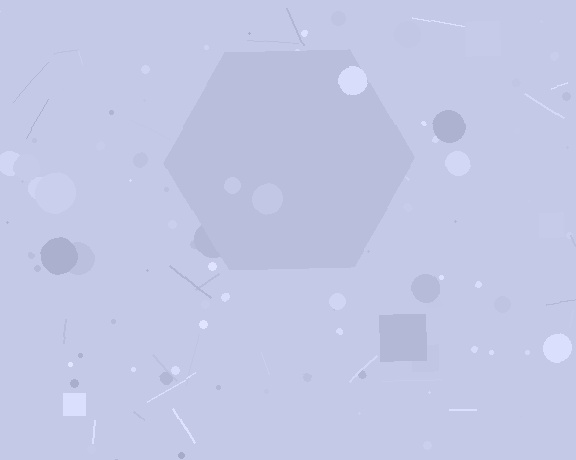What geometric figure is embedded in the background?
A hexagon is embedded in the background.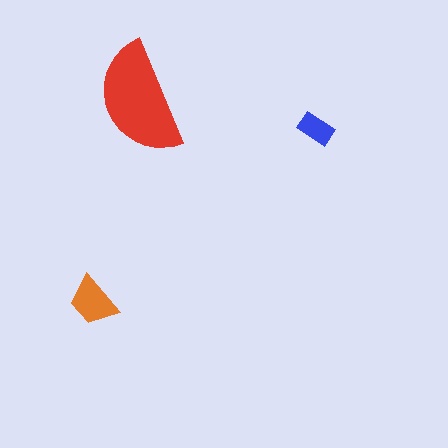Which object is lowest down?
The orange trapezoid is bottommost.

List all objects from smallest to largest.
The blue rectangle, the orange trapezoid, the red semicircle.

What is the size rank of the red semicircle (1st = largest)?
1st.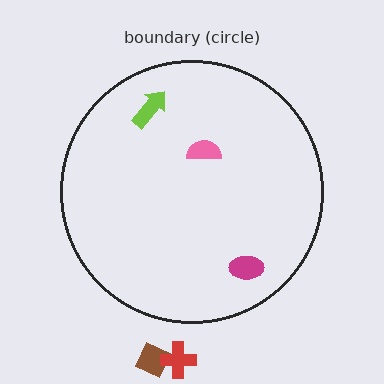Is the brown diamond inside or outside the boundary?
Outside.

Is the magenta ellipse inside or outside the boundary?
Inside.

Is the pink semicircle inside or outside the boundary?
Inside.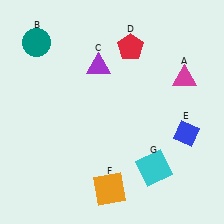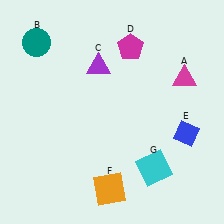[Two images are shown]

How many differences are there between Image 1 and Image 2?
There is 1 difference between the two images.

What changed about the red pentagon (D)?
In Image 1, D is red. In Image 2, it changed to magenta.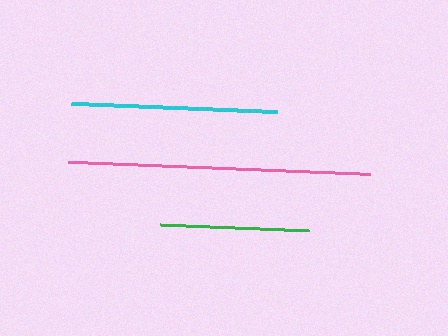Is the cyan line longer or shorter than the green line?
The cyan line is longer than the green line.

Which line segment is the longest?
The pink line is the longest at approximately 302 pixels.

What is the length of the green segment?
The green segment is approximately 149 pixels long.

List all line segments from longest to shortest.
From longest to shortest: pink, cyan, green.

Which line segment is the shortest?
The green line is the shortest at approximately 149 pixels.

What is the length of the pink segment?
The pink segment is approximately 302 pixels long.